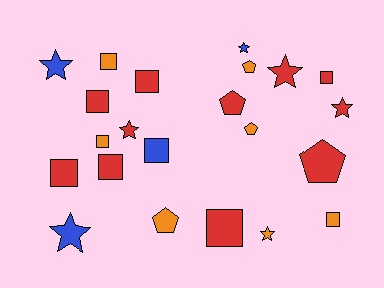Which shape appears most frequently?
Square, with 10 objects.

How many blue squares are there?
There is 1 blue square.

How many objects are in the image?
There are 22 objects.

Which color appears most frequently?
Red, with 11 objects.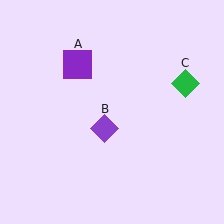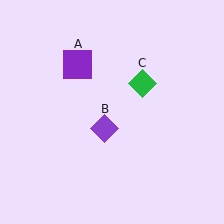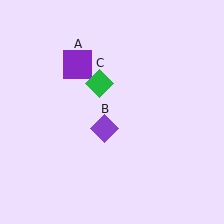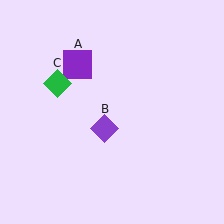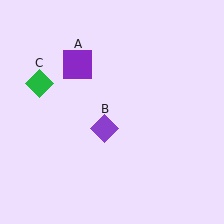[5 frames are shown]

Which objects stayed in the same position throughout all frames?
Purple square (object A) and purple diamond (object B) remained stationary.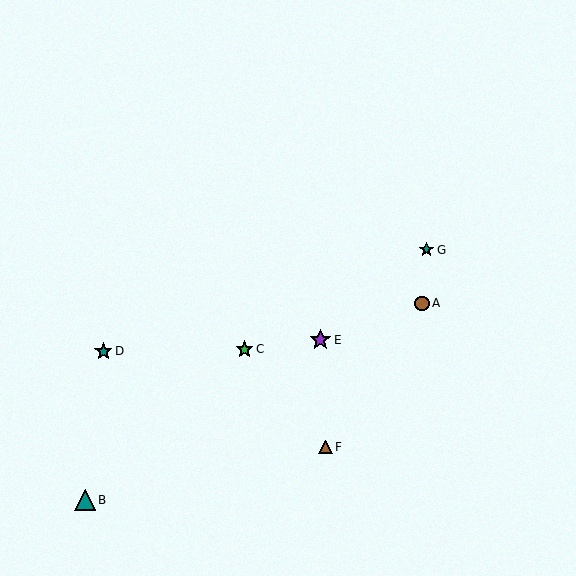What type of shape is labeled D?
Shape D is a teal star.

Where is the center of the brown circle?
The center of the brown circle is at (422, 303).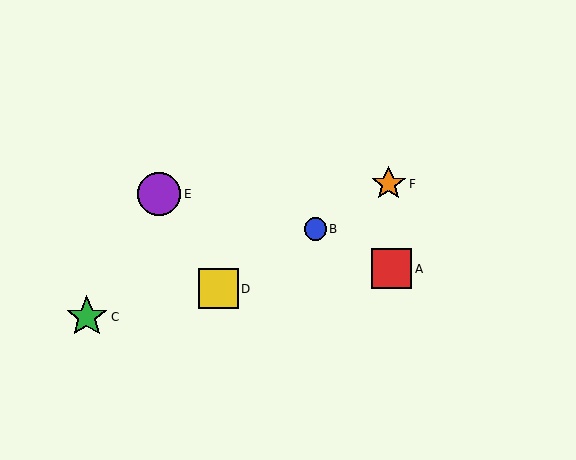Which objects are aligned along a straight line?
Objects B, D, F are aligned along a straight line.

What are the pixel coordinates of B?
Object B is at (315, 229).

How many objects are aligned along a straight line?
3 objects (B, D, F) are aligned along a straight line.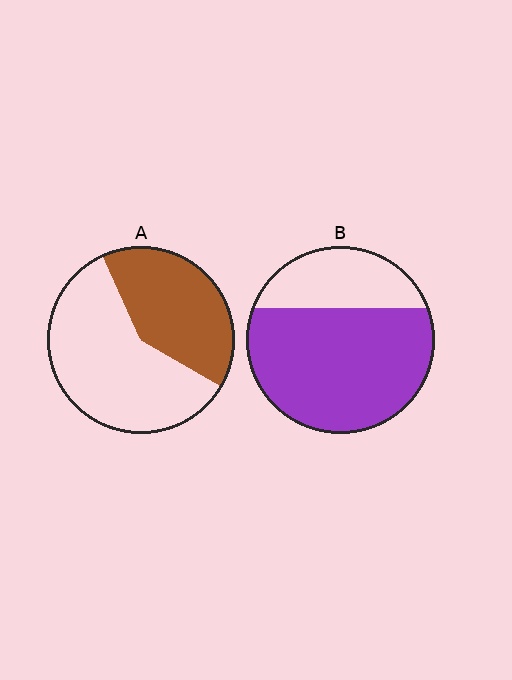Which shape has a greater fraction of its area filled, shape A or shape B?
Shape B.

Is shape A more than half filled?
No.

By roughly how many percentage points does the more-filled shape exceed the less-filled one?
By roughly 30 percentage points (B over A).